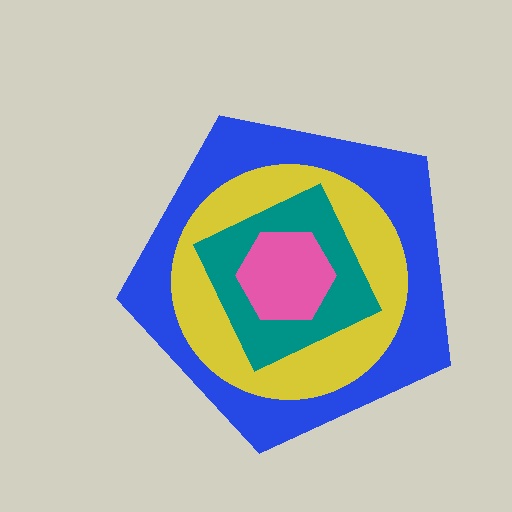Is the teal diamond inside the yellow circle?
Yes.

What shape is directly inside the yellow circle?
The teal diamond.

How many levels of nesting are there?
4.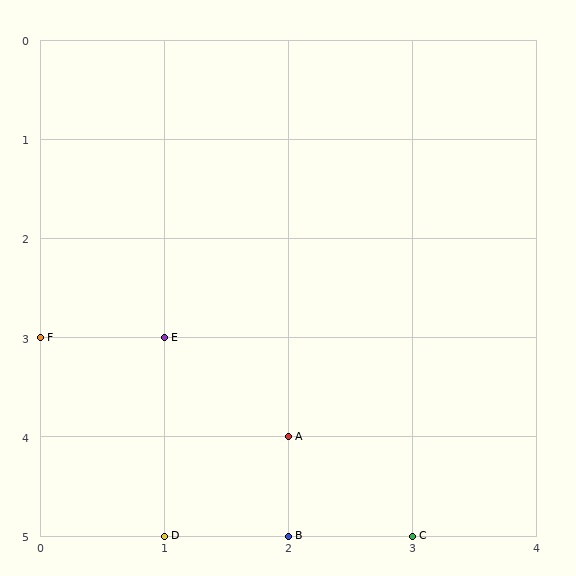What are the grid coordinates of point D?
Point D is at grid coordinates (1, 5).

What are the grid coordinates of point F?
Point F is at grid coordinates (0, 3).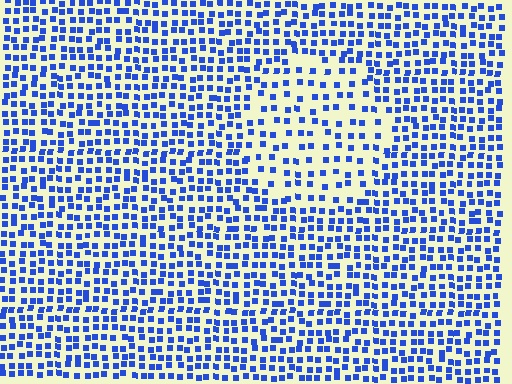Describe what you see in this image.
The image contains small blue elements arranged at two different densities. A circle-shaped region is visible where the elements are less densely packed than the surrounding area.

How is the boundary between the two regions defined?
The boundary is defined by a change in element density (approximately 1.9x ratio). All elements are the same color, size, and shape.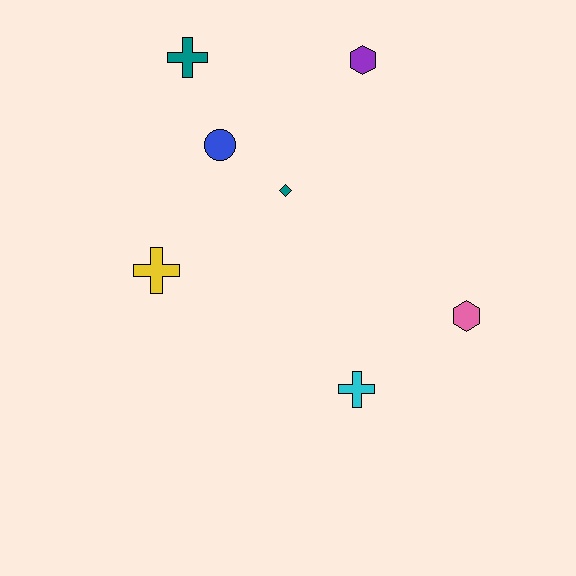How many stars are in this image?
There are no stars.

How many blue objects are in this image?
There is 1 blue object.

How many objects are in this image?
There are 7 objects.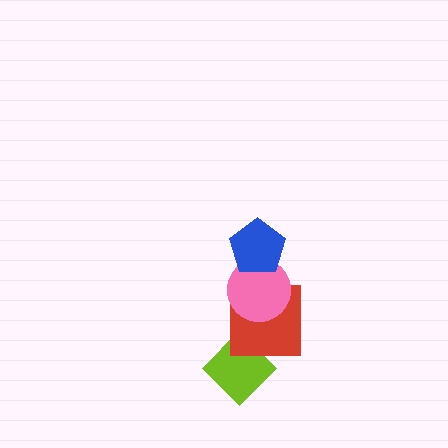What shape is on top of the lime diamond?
The red square is on top of the lime diamond.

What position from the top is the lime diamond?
The lime diamond is 4th from the top.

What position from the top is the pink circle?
The pink circle is 2nd from the top.